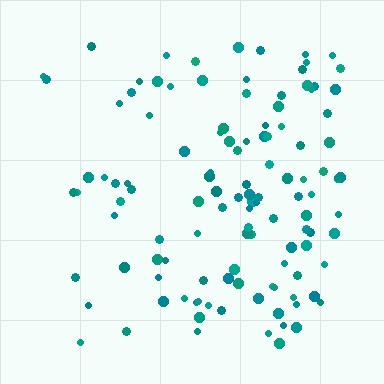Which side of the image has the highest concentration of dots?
The right.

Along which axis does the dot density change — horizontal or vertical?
Horizontal.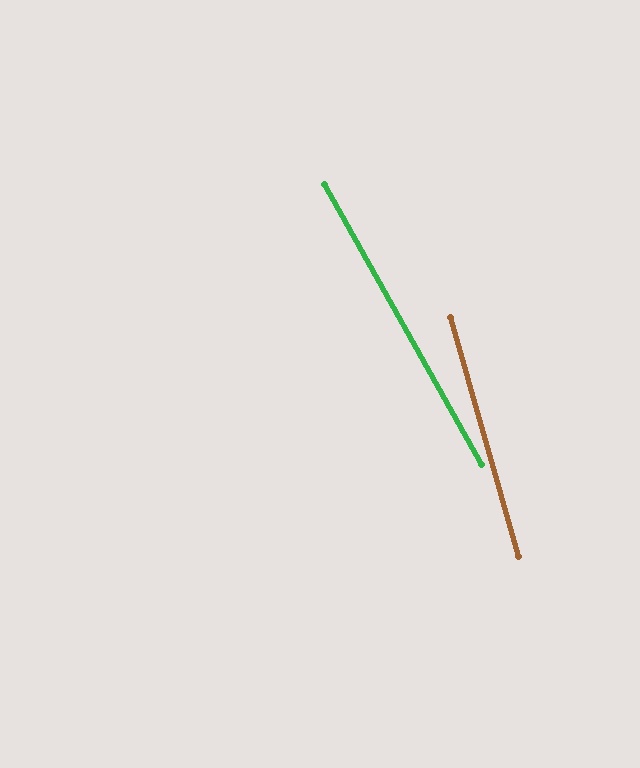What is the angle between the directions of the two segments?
Approximately 14 degrees.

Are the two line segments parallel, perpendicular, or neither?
Neither parallel nor perpendicular — they differ by about 14°.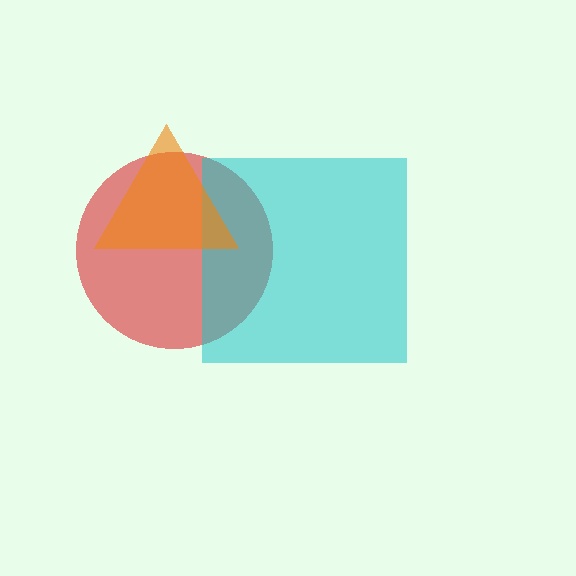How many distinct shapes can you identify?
There are 3 distinct shapes: a red circle, a cyan square, an orange triangle.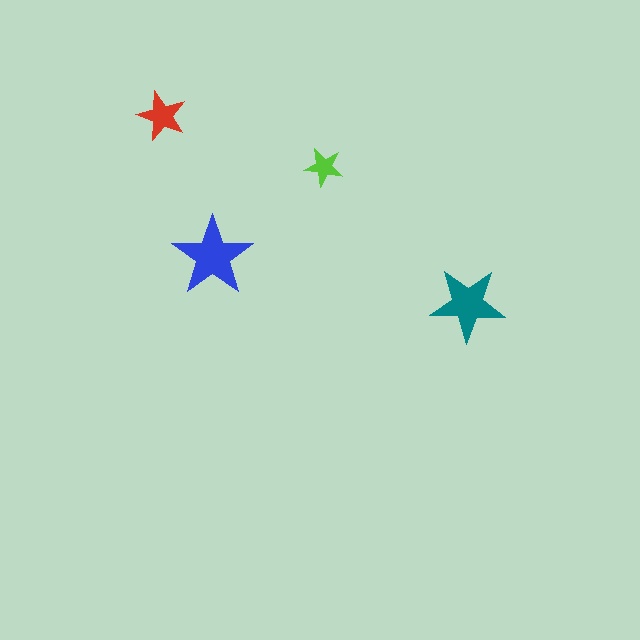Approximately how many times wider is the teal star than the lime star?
About 2 times wider.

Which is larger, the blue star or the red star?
The blue one.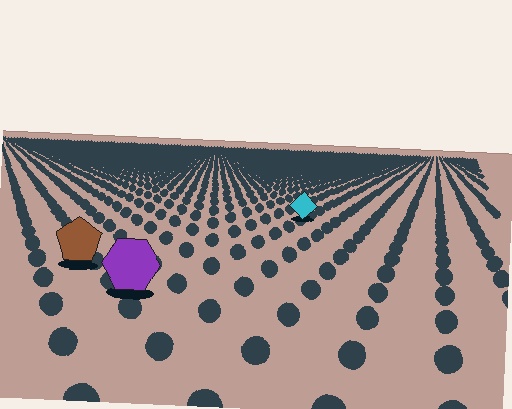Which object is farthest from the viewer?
The cyan diamond is farthest from the viewer. It appears smaller and the ground texture around it is denser.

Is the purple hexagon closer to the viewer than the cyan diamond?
Yes. The purple hexagon is closer — you can tell from the texture gradient: the ground texture is coarser near it.